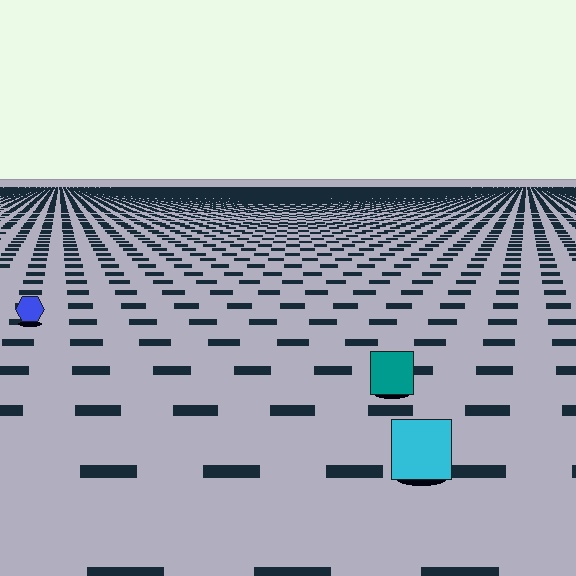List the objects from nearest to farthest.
From nearest to farthest: the cyan square, the teal square, the blue hexagon.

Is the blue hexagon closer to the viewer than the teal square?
No. The teal square is closer — you can tell from the texture gradient: the ground texture is coarser near it.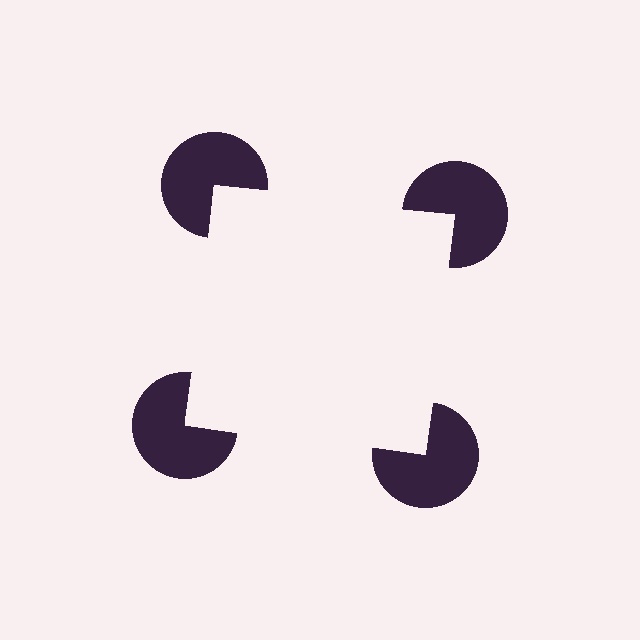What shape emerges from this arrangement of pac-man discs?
An illusory square — its edges are inferred from the aligned wedge cuts in the pac-man discs, not physically drawn.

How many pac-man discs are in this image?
There are 4 — one at each vertex of the illusory square.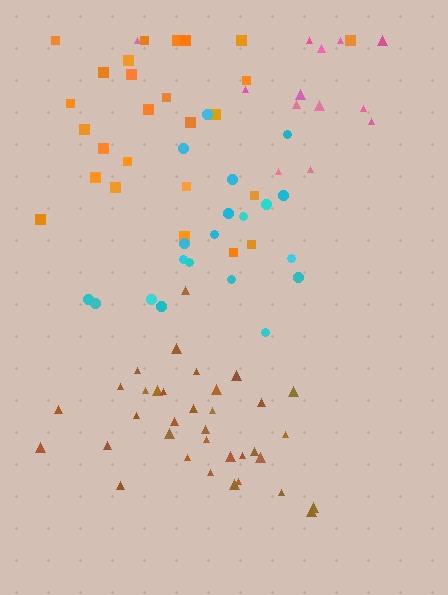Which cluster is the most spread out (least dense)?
Pink.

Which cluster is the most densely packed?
Brown.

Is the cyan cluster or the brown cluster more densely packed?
Brown.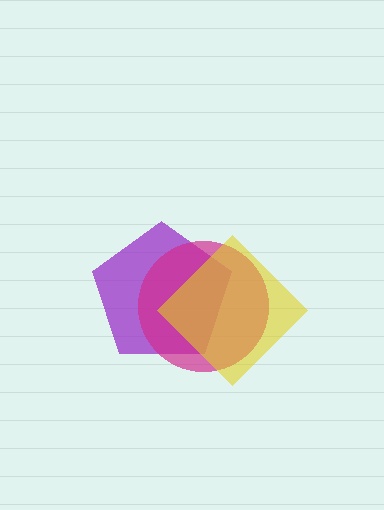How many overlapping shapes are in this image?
There are 3 overlapping shapes in the image.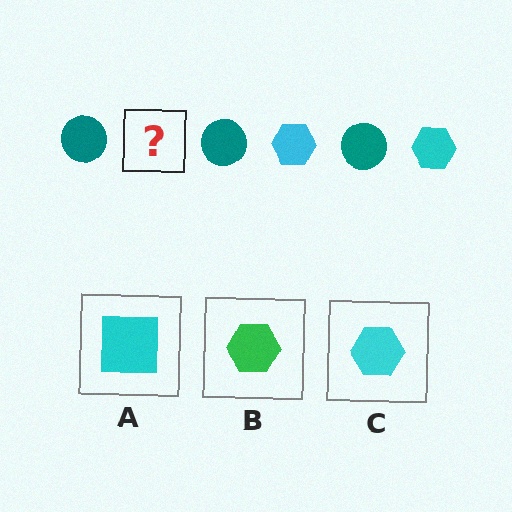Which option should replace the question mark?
Option C.